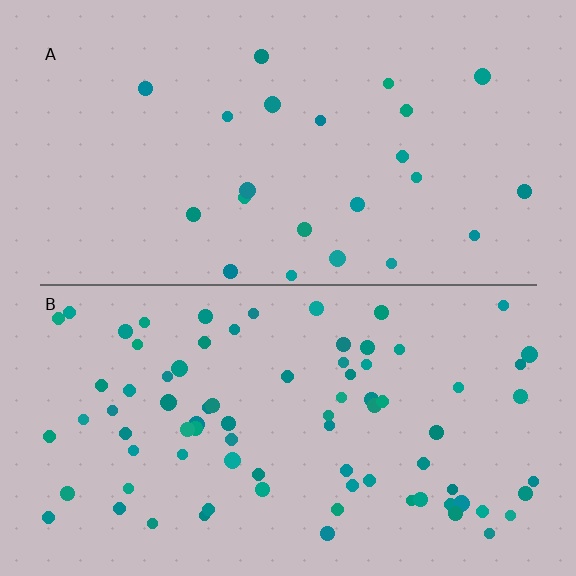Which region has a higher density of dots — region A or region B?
B (the bottom).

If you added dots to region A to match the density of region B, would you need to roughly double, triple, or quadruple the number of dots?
Approximately triple.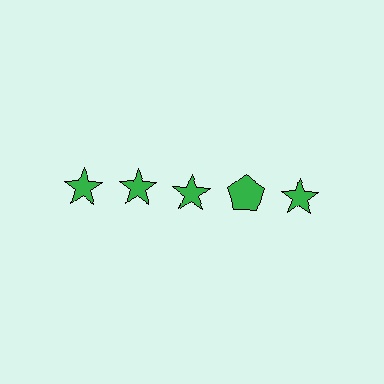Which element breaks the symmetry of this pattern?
The green pentagon in the top row, second from right column breaks the symmetry. All other shapes are green stars.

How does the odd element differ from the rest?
It has a different shape: pentagon instead of star.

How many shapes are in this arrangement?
There are 5 shapes arranged in a grid pattern.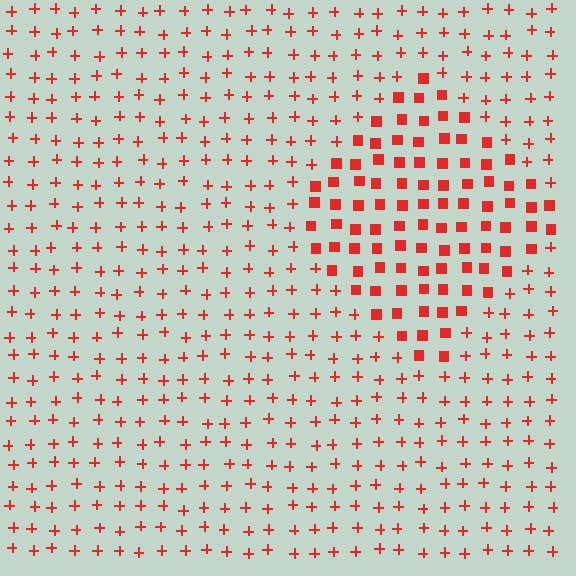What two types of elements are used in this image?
The image uses squares inside the diamond region and plus signs outside it.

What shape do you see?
I see a diamond.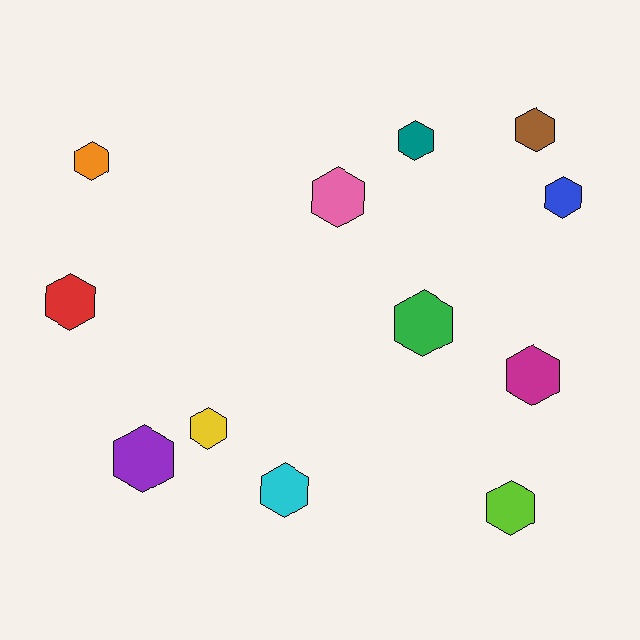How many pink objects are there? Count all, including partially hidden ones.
There is 1 pink object.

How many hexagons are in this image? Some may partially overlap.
There are 12 hexagons.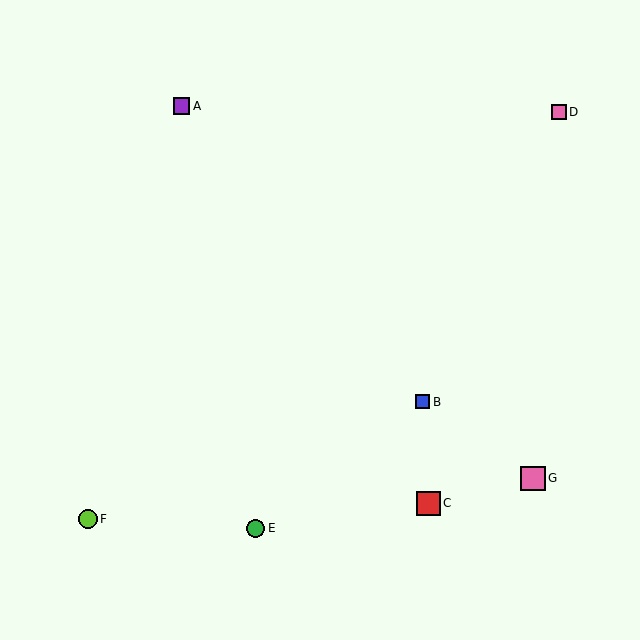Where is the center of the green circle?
The center of the green circle is at (256, 528).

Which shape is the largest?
The pink square (labeled G) is the largest.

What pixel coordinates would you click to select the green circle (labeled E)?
Click at (256, 528) to select the green circle E.